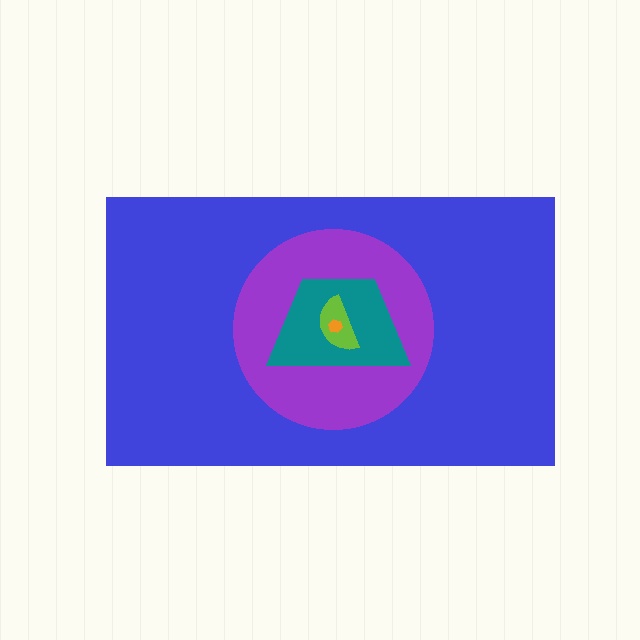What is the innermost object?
The orange hexagon.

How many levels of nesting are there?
5.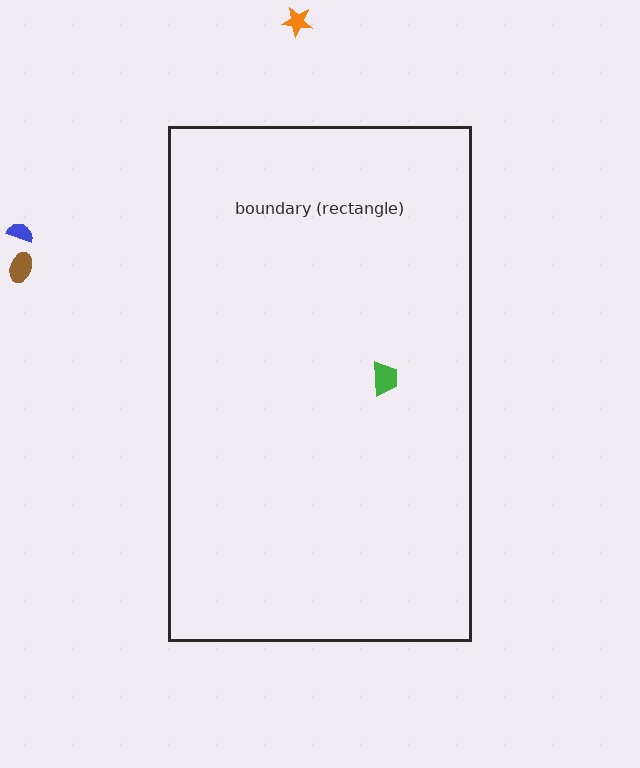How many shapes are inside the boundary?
1 inside, 3 outside.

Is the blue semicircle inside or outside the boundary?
Outside.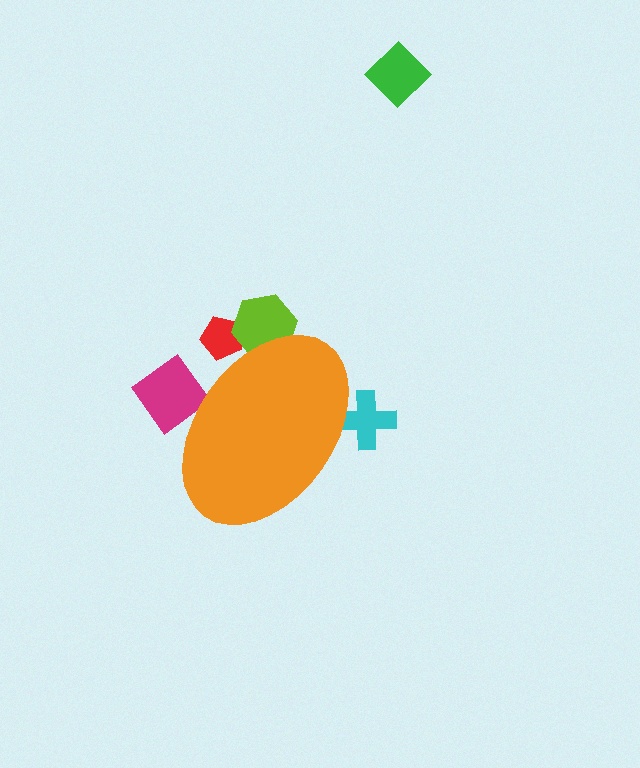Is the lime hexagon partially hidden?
Yes, the lime hexagon is partially hidden behind the orange ellipse.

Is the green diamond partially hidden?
No, the green diamond is fully visible.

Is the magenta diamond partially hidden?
Yes, the magenta diamond is partially hidden behind the orange ellipse.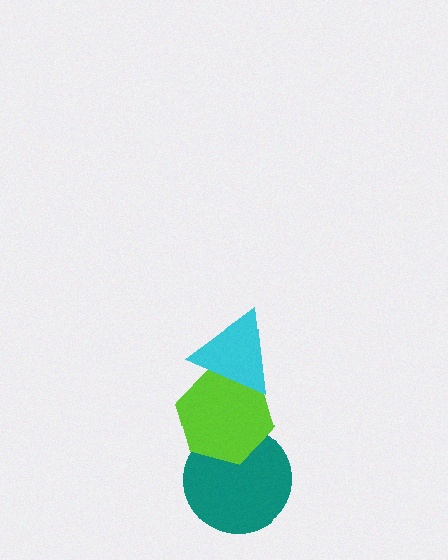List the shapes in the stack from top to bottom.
From top to bottom: the cyan triangle, the lime hexagon, the teal circle.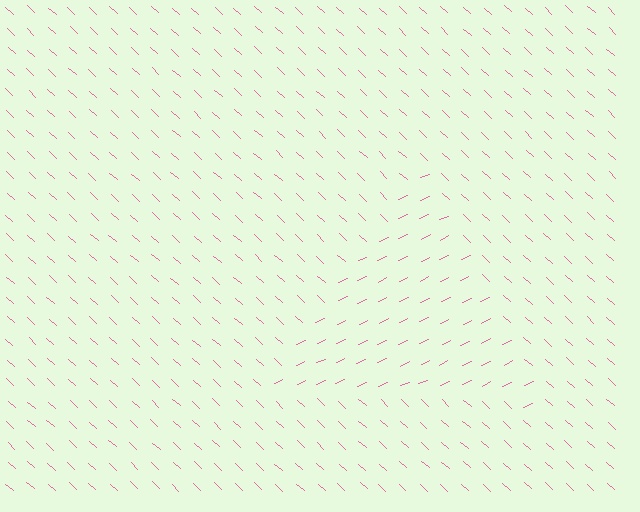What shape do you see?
I see a triangle.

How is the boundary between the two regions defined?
The boundary is defined purely by a change in line orientation (approximately 67 degrees difference). All lines are the same color and thickness.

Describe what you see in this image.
The image is filled with small pink line segments. A triangle region in the image has lines oriented differently from the surrounding lines, creating a visible texture boundary.